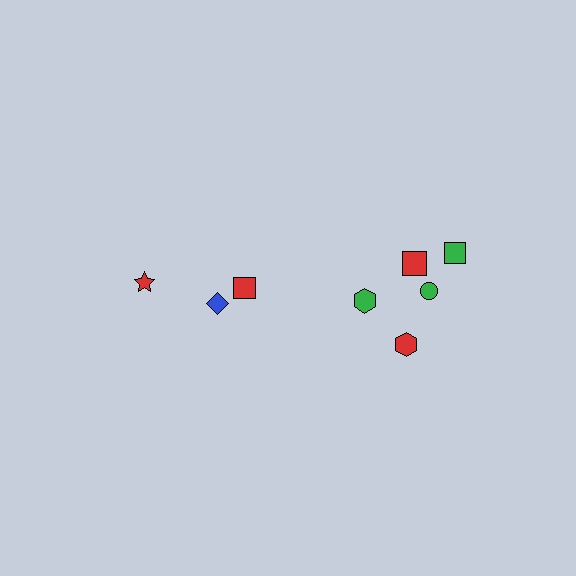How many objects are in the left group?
There are 3 objects.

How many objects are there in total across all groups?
There are 8 objects.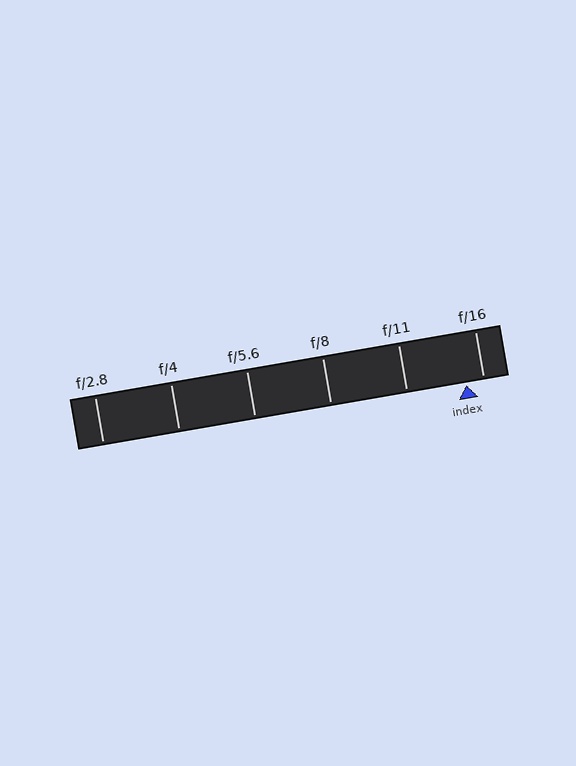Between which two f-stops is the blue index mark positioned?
The index mark is between f/11 and f/16.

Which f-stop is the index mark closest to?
The index mark is closest to f/16.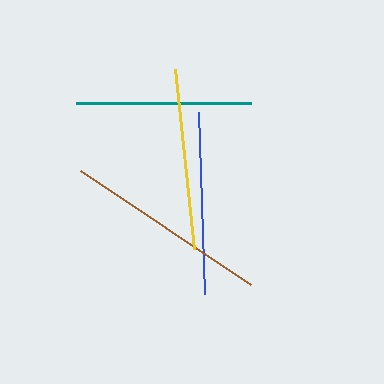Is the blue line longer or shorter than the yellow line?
The blue line is longer than the yellow line.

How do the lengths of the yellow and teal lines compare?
The yellow and teal lines are approximately the same length.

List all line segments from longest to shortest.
From longest to shortest: brown, blue, yellow, teal.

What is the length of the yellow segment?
The yellow segment is approximately 181 pixels long.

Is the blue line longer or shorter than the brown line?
The brown line is longer than the blue line.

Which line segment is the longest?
The brown line is the longest at approximately 205 pixels.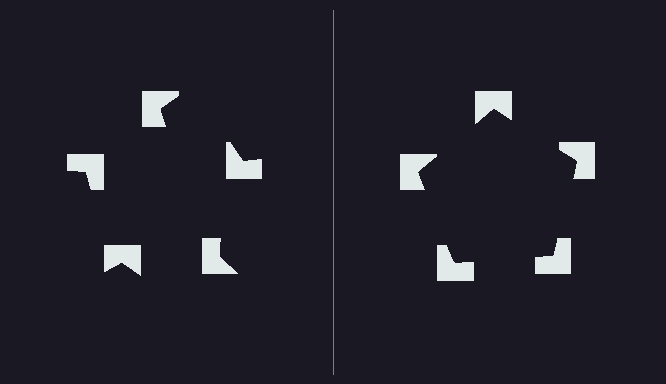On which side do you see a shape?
An illusory pentagon appears on the right side. On the left side the wedge cuts are rotated, so no coherent shape forms.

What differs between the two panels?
The notched squares are positioned identically on both sides; only the wedge orientations differ. On the right they align to a pentagon; on the left they are misaligned.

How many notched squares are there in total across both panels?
10 — 5 on each side.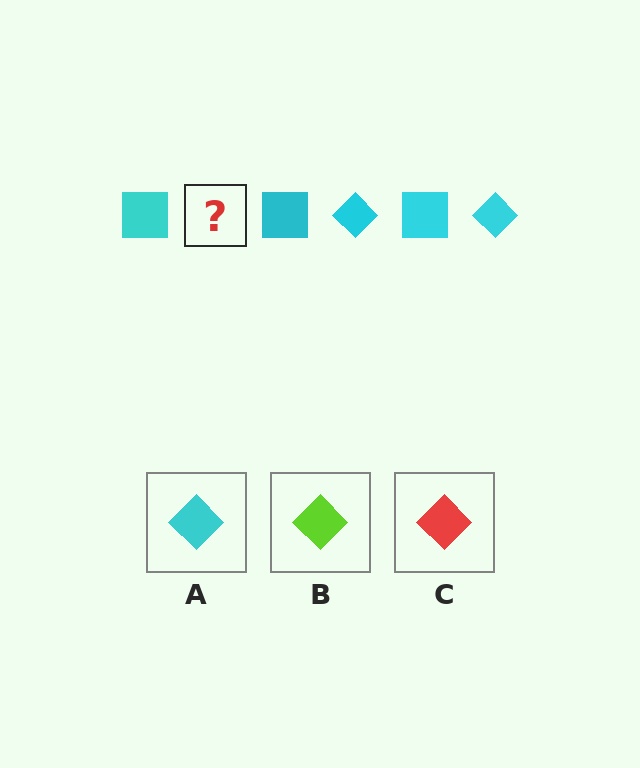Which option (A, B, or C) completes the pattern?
A.